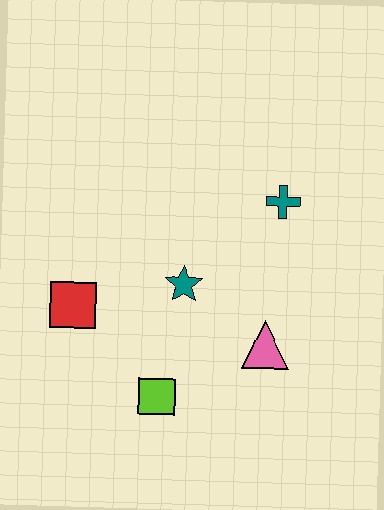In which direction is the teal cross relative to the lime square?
The teal cross is above the lime square.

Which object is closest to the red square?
The teal star is closest to the red square.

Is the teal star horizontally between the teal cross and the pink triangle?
No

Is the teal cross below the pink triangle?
No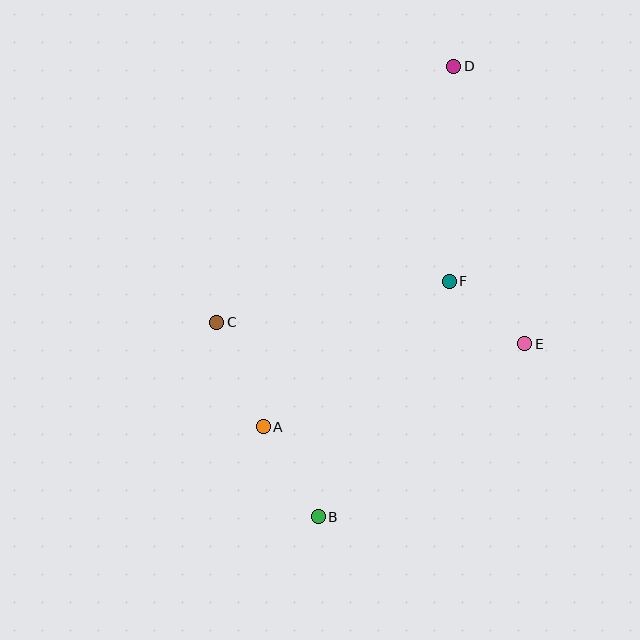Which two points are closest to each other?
Points E and F are closest to each other.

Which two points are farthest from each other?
Points B and D are farthest from each other.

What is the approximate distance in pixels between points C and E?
The distance between C and E is approximately 309 pixels.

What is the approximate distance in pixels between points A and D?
The distance between A and D is approximately 408 pixels.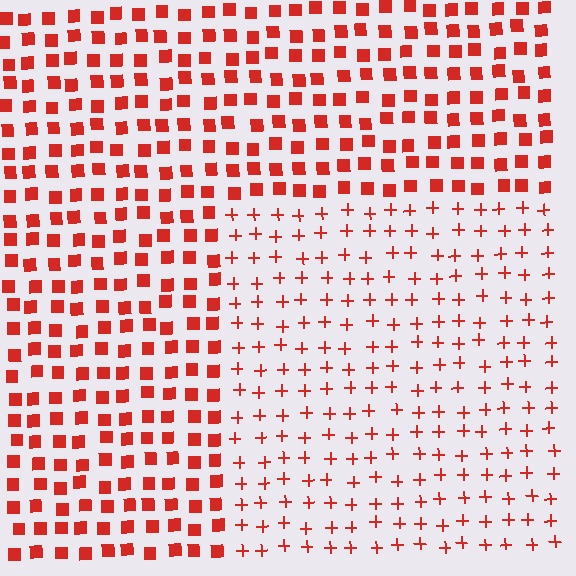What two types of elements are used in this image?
The image uses plus signs inside the rectangle region and squares outside it.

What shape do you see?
I see a rectangle.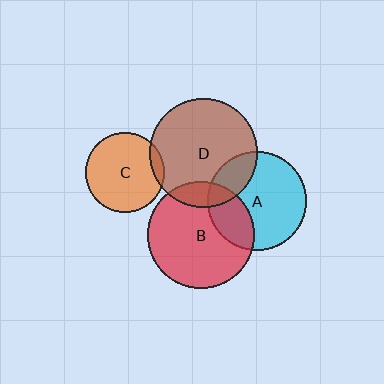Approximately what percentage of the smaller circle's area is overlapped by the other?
Approximately 15%.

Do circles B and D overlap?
Yes.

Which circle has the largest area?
Circle D (brown).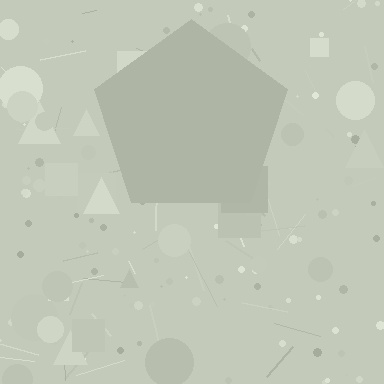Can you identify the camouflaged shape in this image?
The camouflaged shape is a pentagon.